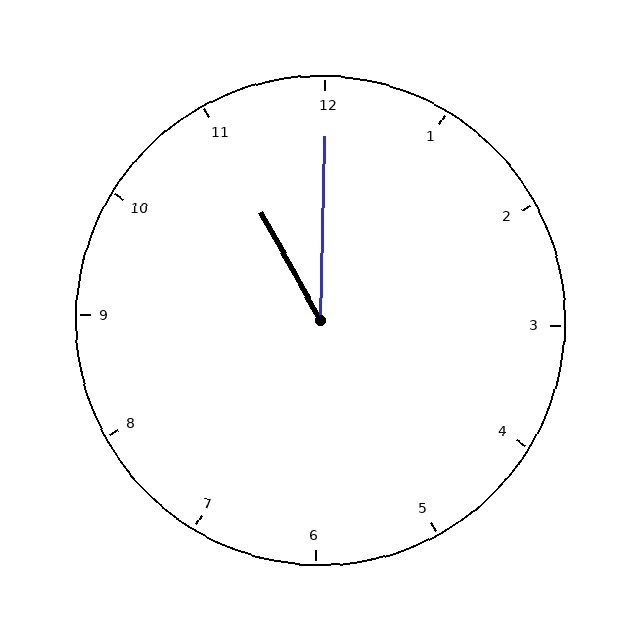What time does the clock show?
11:00.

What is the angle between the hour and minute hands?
Approximately 30 degrees.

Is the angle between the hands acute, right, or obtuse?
It is acute.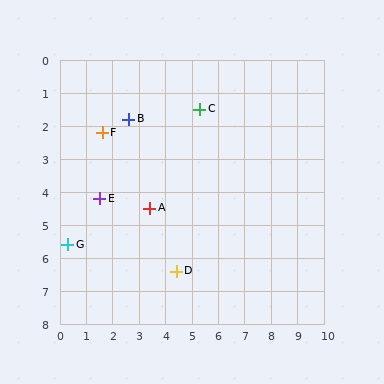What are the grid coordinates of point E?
Point E is at approximately (1.5, 4.2).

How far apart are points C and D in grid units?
Points C and D are about 5.0 grid units apart.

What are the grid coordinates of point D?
Point D is at approximately (4.4, 6.4).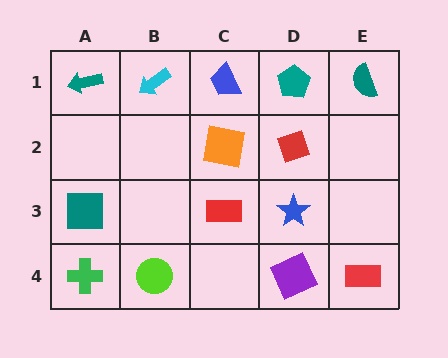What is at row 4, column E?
A red rectangle.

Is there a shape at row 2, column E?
No, that cell is empty.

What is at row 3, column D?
A blue star.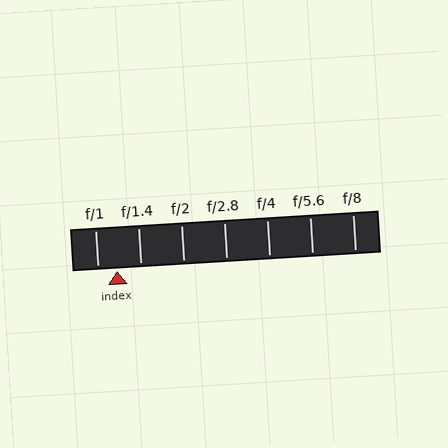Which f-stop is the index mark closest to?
The index mark is closest to f/1.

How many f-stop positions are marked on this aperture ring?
There are 7 f-stop positions marked.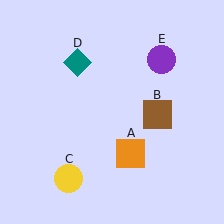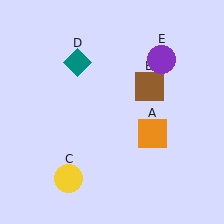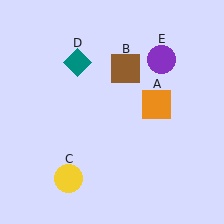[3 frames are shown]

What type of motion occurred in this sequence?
The orange square (object A), brown square (object B) rotated counterclockwise around the center of the scene.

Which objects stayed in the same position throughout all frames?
Yellow circle (object C) and teal diamond (object D) and purple circle (object E) remained stationary.